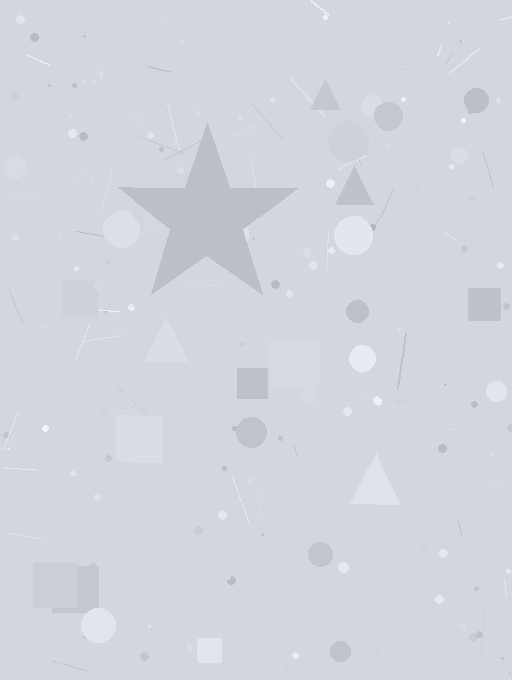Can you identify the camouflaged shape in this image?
The camouflaged shape is a star.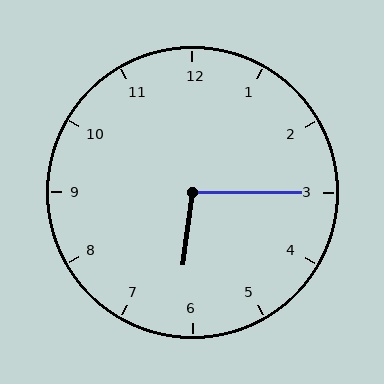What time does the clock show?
6:15.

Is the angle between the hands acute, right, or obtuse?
It is obtuse.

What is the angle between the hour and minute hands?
Approximately 98 degrees.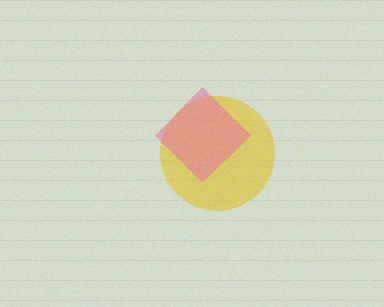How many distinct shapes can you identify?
There are 2 distinct shapes: a yellow circle, a pink diamond.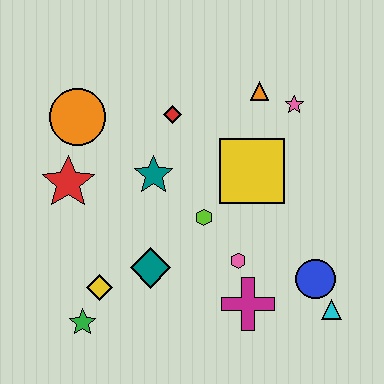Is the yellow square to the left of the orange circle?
No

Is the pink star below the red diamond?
No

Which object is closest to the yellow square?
The lime hexagon is closest to the yellow square.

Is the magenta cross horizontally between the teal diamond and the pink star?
Yes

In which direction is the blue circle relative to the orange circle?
The blue circle is to the right of the orange circle.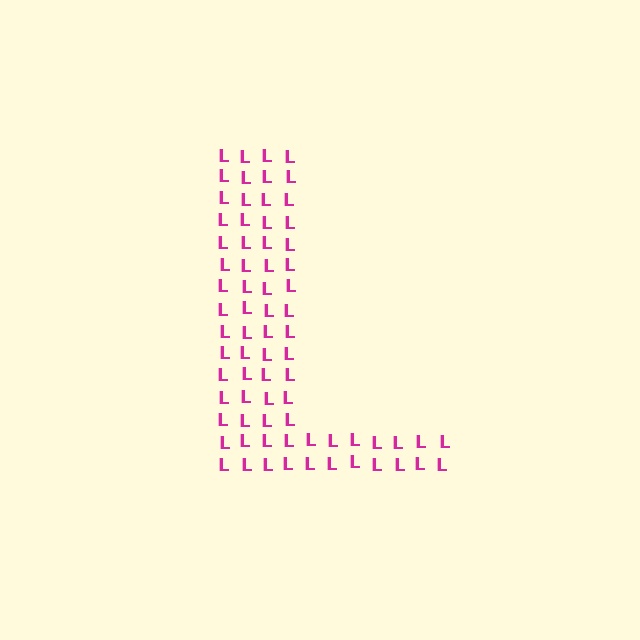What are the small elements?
The small elements are letter L's.